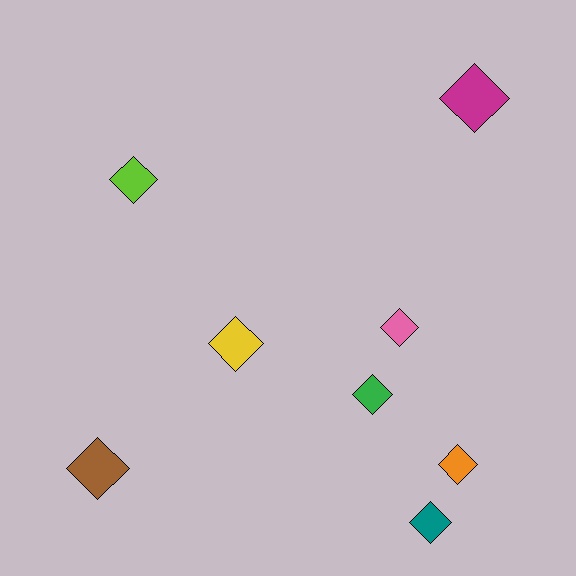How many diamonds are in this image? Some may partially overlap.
There are 8 diamonds.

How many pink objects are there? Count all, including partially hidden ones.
There is 1 pink object.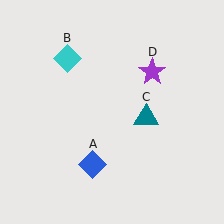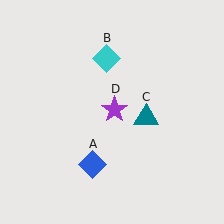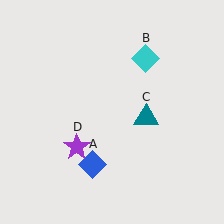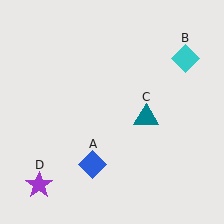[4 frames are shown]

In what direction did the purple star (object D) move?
The purple star (object D) moved down and to the left.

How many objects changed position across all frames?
2 objects changed position: cyan diamond (object B), purple star (object D).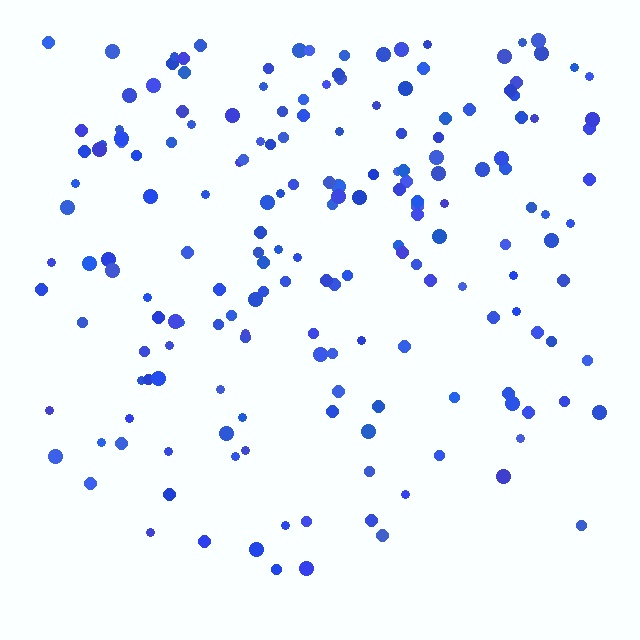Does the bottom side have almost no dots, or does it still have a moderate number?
Still a moderate number, just noticeably fewer than the top.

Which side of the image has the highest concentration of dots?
The top.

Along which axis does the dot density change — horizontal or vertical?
Vertical.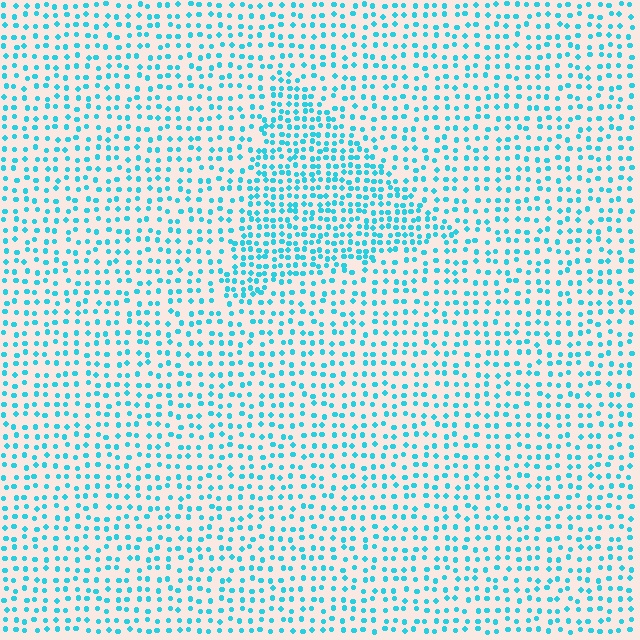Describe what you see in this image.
The image contains small cyan elements arranged at two different densities. A triangle-shaped region is visible where the elements are more densely packed than the surrounding area.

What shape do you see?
I see a triangle.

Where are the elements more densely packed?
The elements are more densely packed inside the triangle boundary.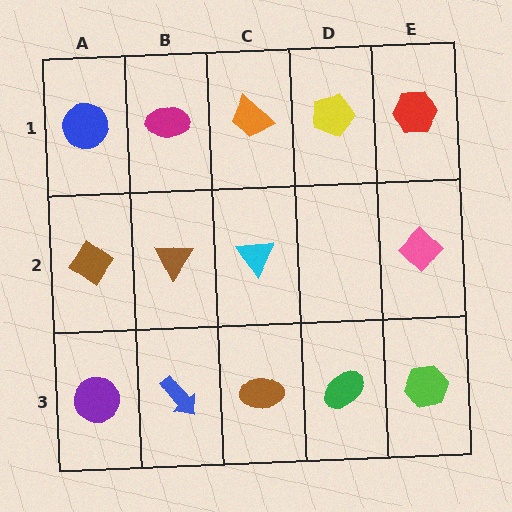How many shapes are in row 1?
5 shapes.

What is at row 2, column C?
A cyan triangle.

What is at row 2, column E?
A pink diamond.